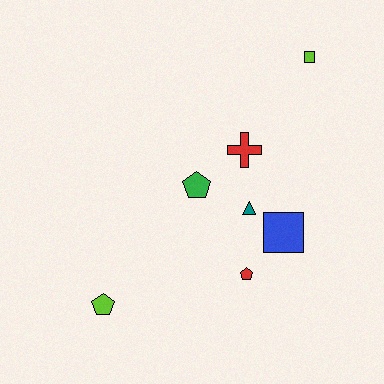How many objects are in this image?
There are 7 objects.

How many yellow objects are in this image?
There are no yellow objects.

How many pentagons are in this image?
There are 3 pentagons.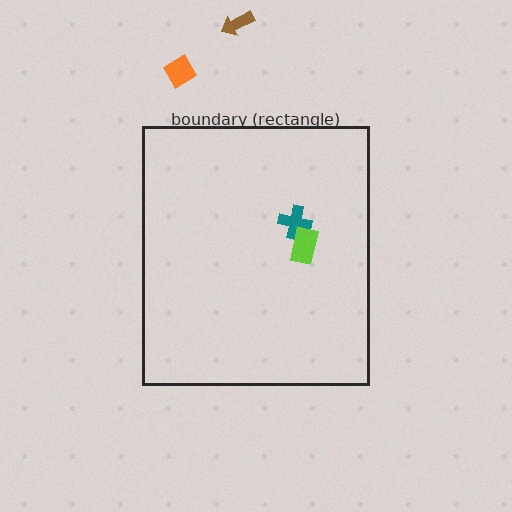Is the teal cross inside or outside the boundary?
Inside.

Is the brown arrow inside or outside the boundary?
Outside.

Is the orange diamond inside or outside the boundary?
Outside.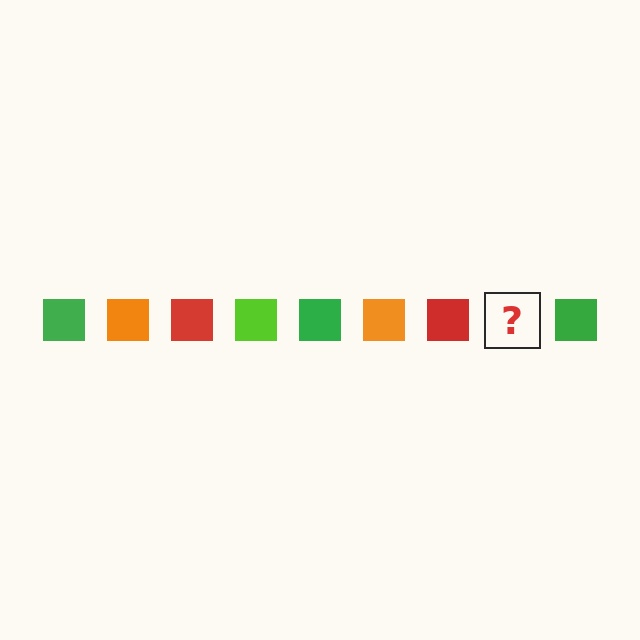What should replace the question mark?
The question mark should be replaced with a lime square.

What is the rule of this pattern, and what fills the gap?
The rule is that the pattern cycles through green, orange, red, lime squares. The gap should be filled with a lime square.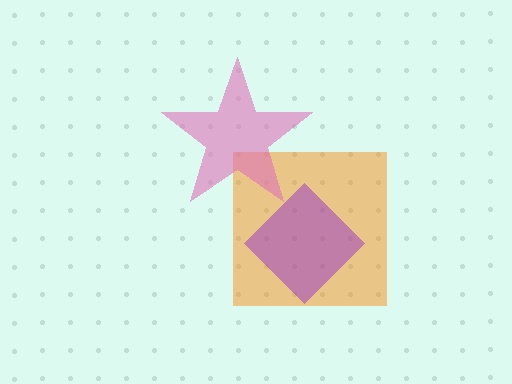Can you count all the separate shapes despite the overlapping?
Yes, there are 3 separate shapes.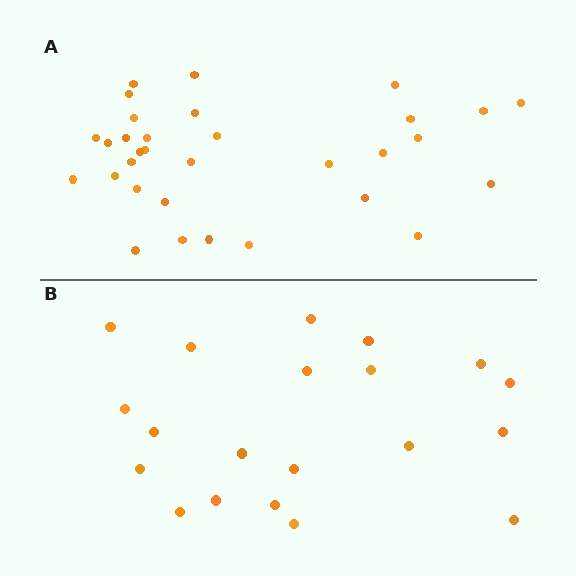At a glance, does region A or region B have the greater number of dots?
Region A (the top region) has more dots.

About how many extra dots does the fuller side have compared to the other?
Region A has roughly 12 or so more dots than region B.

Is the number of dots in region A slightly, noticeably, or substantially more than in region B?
Region A has substantially more. The ratio is roughly 1.6 to 1.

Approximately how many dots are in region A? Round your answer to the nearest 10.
About 30 dots. (The exact count is 32, which rounds to 30.)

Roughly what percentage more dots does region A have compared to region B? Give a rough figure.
About 60% more.